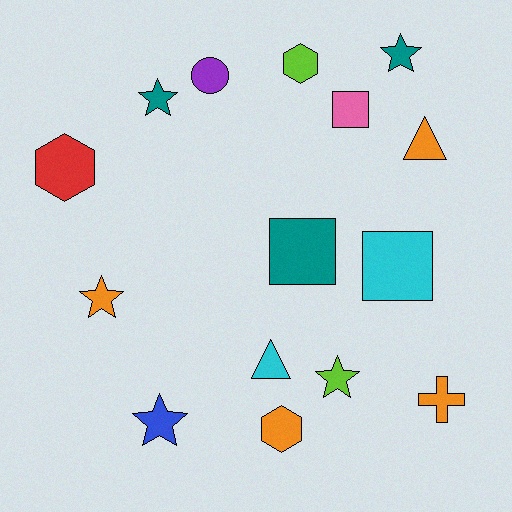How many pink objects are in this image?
There is 1 pink object.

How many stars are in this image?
There are 5 stars.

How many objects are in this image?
There are 15 objects.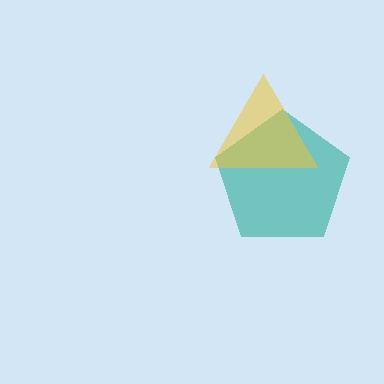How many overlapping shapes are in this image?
There are 2 overlapping shapes in the image.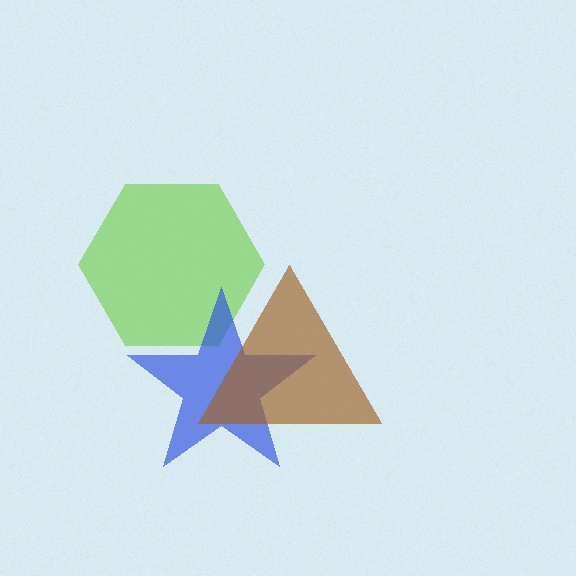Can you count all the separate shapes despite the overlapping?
Yes, there are 3 separate shapes.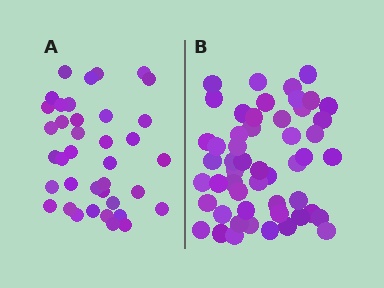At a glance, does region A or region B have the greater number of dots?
Region B (the right region) has more dots.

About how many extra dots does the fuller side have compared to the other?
Region B has approximately 15 more dots than region A.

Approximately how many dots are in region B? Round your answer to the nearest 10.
About 50 dots. (The exact count is 52, which rounds to 50.)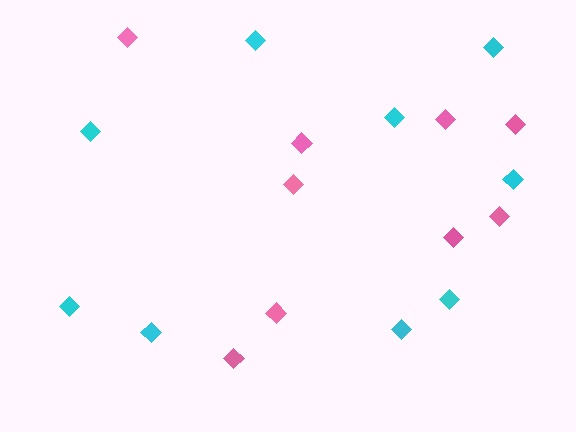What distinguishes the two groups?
There are 2 groups: one group of pink diamonds (9) and one group of cyan diamonds (9).